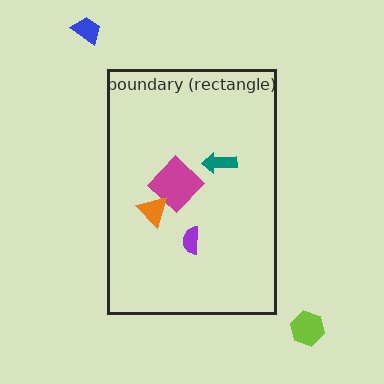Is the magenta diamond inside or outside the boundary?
Inside.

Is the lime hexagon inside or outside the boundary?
Outside.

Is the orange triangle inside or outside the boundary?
Inside.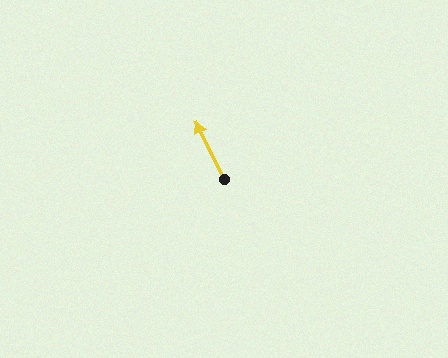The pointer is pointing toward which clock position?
Roughly 11 o'clock.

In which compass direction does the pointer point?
Northwest.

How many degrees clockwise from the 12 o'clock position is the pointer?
Approximately 333 degrees.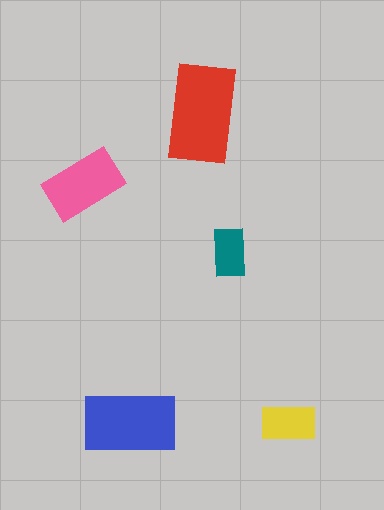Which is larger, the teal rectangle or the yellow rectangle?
The yellow one.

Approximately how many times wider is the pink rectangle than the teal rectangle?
About 1.5 times wider.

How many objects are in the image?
There are 5 objects in the image.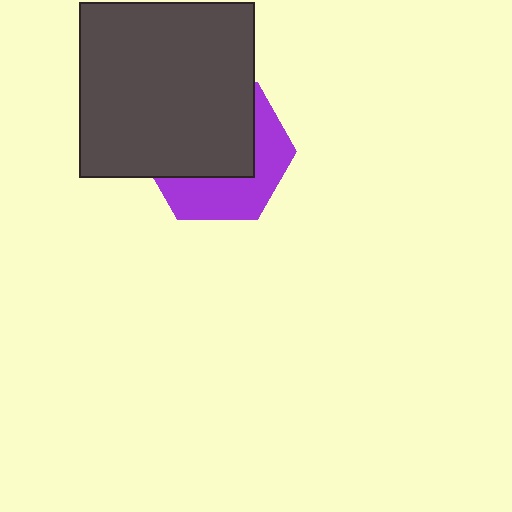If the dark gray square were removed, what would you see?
You would see the complete purple hexagon.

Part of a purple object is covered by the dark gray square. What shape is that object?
It is a hexagon.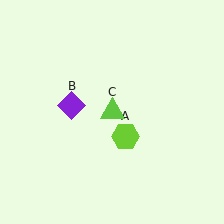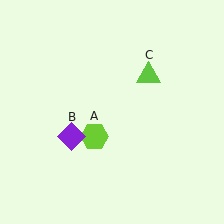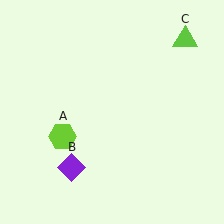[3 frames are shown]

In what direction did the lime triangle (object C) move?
The lime triangle (object C) moved up and to the right.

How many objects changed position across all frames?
3 objects changed position: lime hexagon (object A), purple diamond (object B), lime triangle (object C).